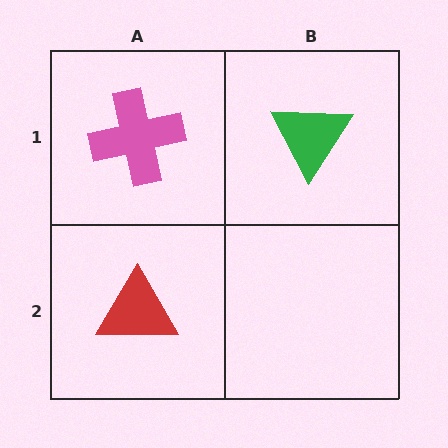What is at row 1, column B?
A green triangle.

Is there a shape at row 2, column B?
No, that cell is empty.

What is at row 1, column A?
A pink cross.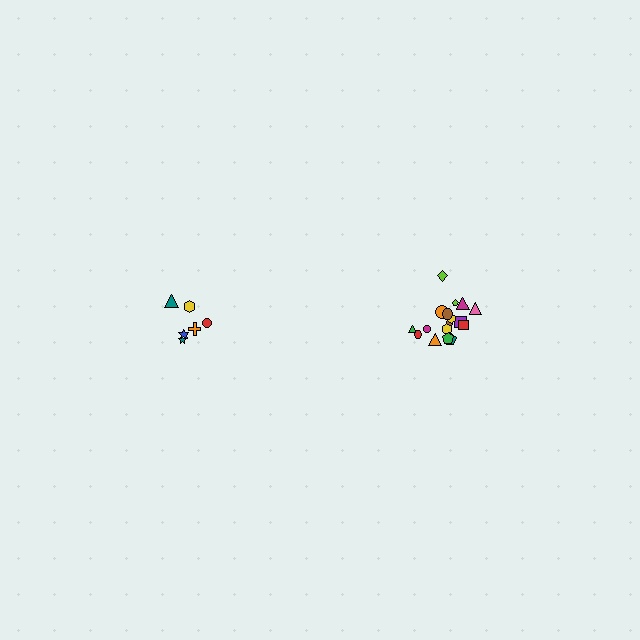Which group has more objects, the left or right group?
The right group.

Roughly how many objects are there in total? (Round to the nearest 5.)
Roughly 25 objects in total.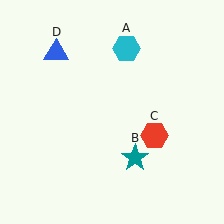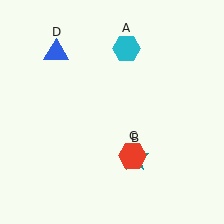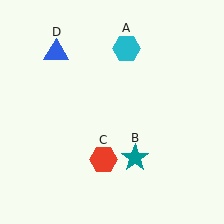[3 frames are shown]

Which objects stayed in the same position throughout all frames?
Cyan hexagon (object A) and teal star (object B) and blue triangle (object D) remained stationary.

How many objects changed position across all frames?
1 object changed position: red hexagon (object C).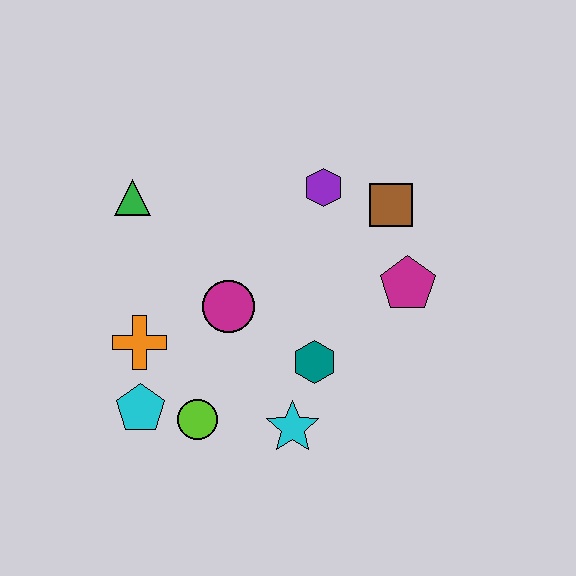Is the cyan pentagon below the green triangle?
Yes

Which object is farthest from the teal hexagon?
The green triangle is farthest from the teal hexagon.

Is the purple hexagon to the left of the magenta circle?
No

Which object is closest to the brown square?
The purple hexagon is closest to the brown square.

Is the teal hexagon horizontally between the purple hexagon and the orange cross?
Yes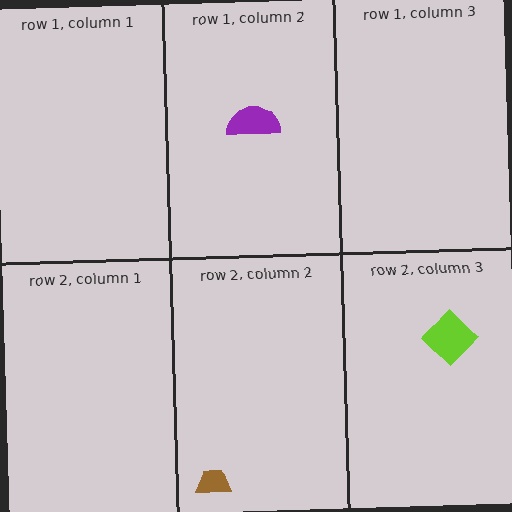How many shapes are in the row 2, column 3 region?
1.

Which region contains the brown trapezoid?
The row 2, column 2 region.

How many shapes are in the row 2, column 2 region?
1.